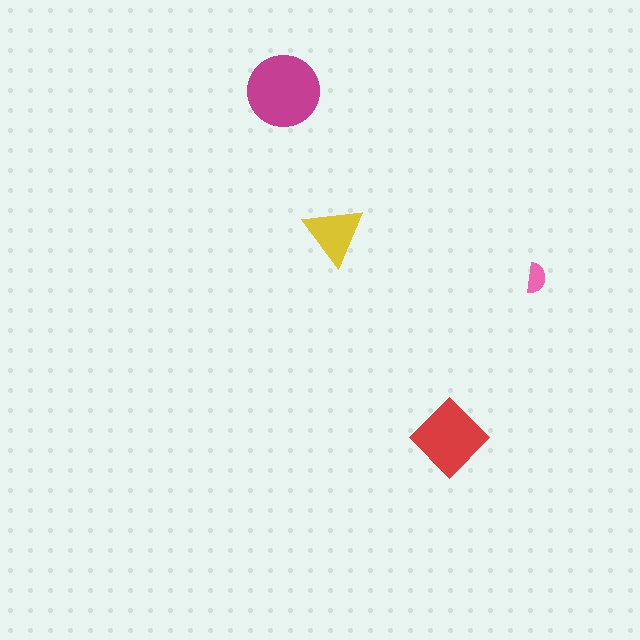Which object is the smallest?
The pink semicircle.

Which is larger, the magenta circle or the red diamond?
The magenta circle.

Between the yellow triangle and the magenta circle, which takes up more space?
The magenta circle.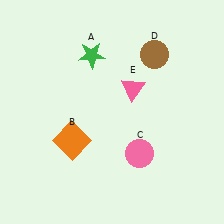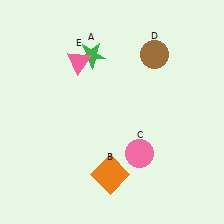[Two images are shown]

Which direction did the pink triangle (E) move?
The pink triangle (E) moved left.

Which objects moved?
The objects that moved are: the orange square (B), the pink triangle (E).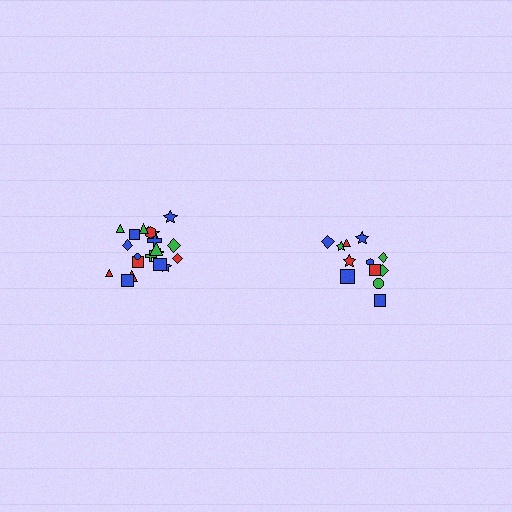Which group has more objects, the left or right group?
The left group.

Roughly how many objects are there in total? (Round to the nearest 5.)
Roughly 35 objects in total.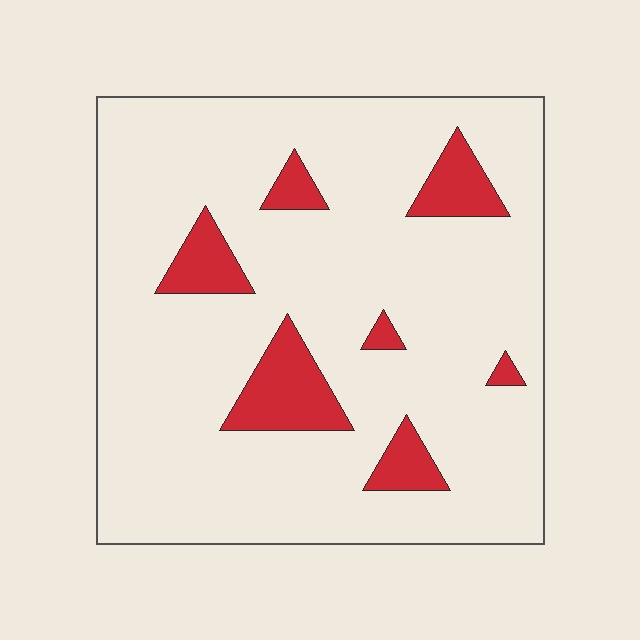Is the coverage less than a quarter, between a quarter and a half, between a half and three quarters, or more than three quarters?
Less than a quarter.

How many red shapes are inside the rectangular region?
7.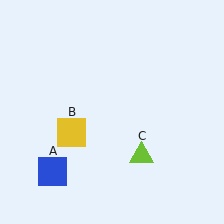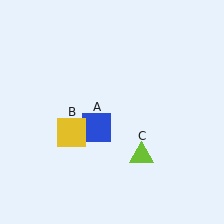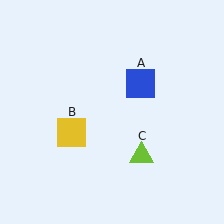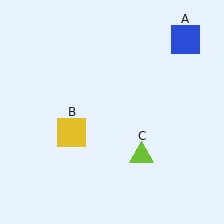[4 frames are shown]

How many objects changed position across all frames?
1 object changed position: blue square (object A).